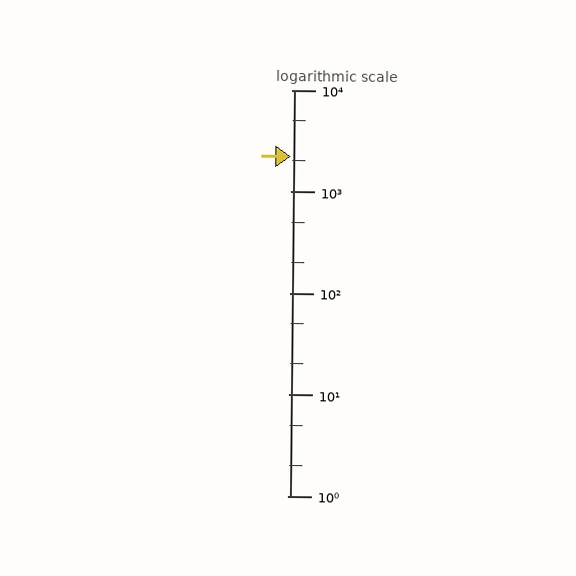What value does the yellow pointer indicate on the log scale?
The pointer indicates approximately 2200.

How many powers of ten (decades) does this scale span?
The scale spans 4 decades, from 1 to 10000.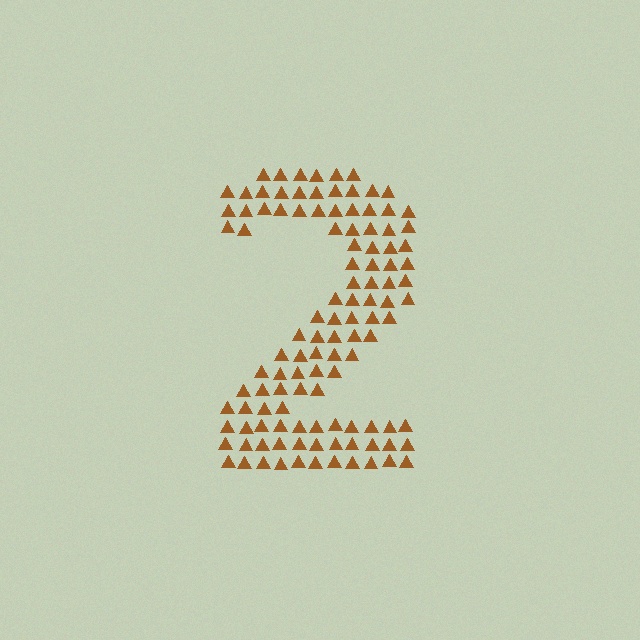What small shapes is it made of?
It is made of small triangles.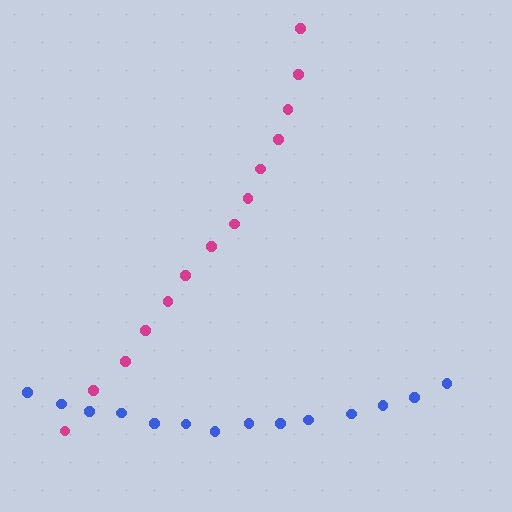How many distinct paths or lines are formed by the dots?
There are 2 distinct paths.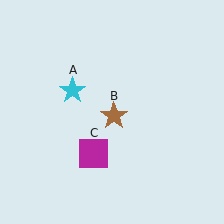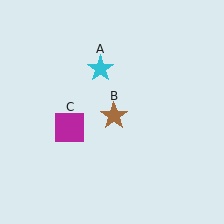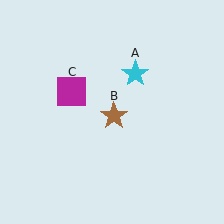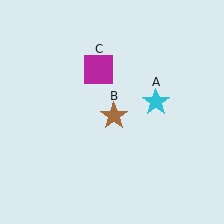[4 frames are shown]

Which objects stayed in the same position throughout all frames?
Brown star (object B) remained stationary.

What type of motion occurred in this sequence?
The cyan star (object A), magenta square (object C) rotated clockwise around the center of the scene.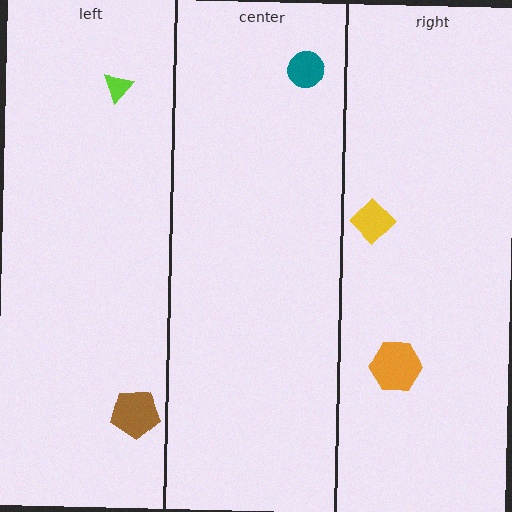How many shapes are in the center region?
1.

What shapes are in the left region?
The brown pentagon, the lime triangle.